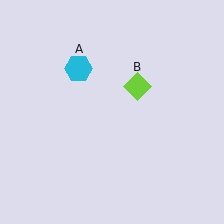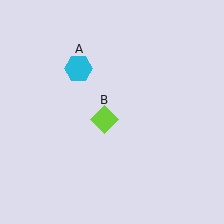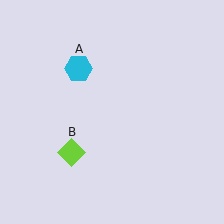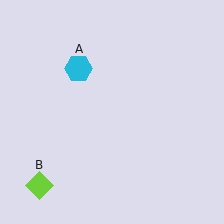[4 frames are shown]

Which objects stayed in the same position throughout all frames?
Cyan hexagon (object A) remained stationary.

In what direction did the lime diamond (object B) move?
The lime diamond (object B) moved down and to the left.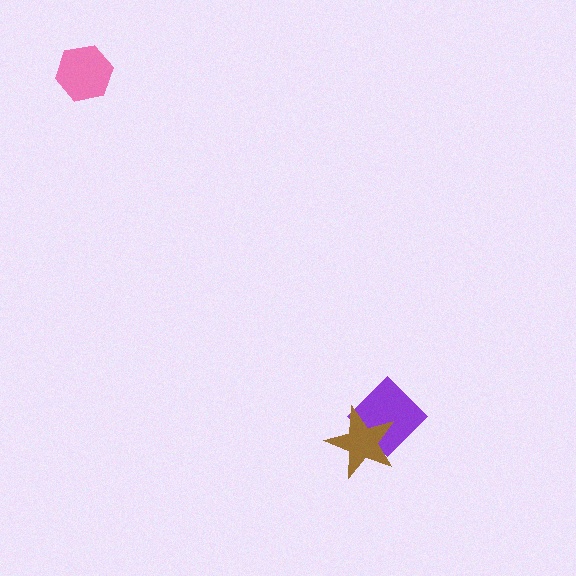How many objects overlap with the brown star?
1 object overlaps with the brown star.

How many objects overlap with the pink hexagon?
0 objects overlap with the pink hexagon.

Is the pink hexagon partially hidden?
No, no other shape covers it.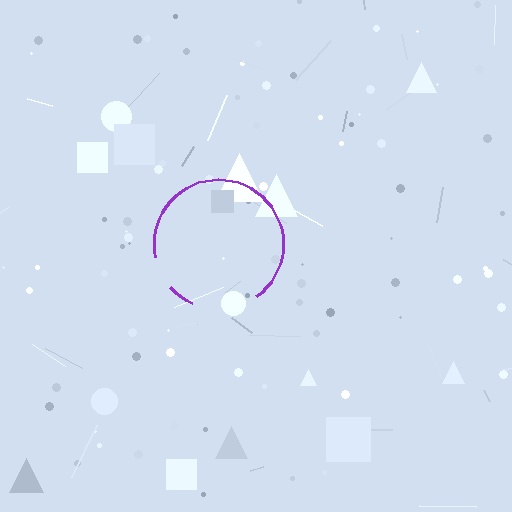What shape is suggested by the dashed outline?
The dashed outline suggests a circle.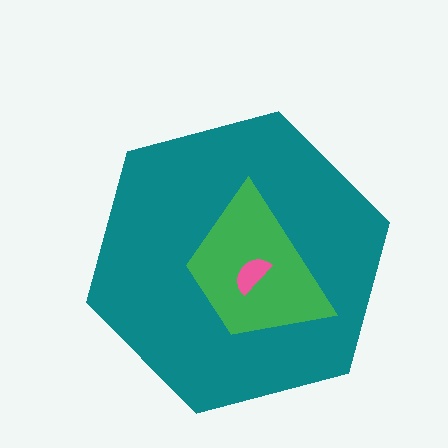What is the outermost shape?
The teal hexagon.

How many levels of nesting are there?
3.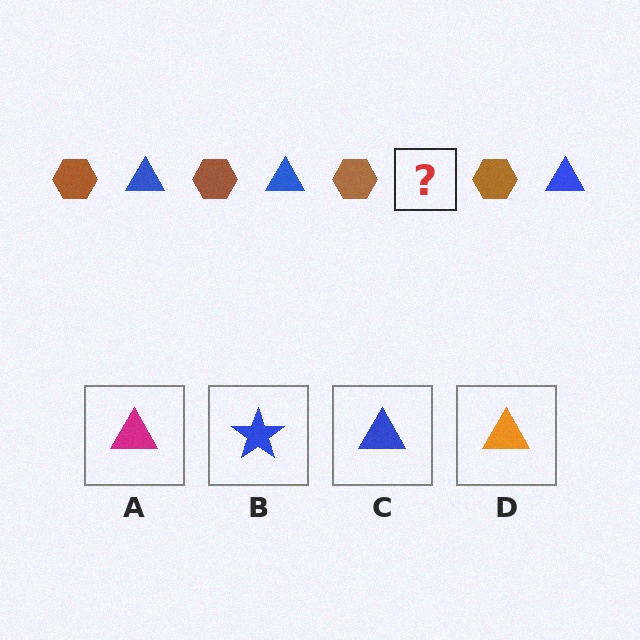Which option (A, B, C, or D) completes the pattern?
C.